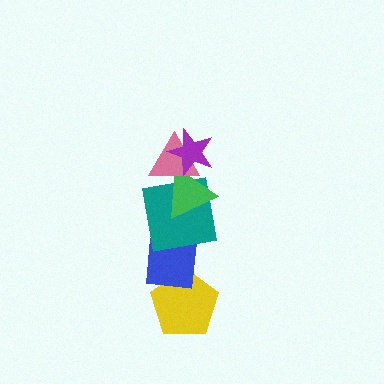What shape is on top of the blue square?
The teal square is on top of the blue square.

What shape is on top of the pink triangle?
The purple star is on top of the pink triangle.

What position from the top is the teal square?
The teal square is 4th from the top.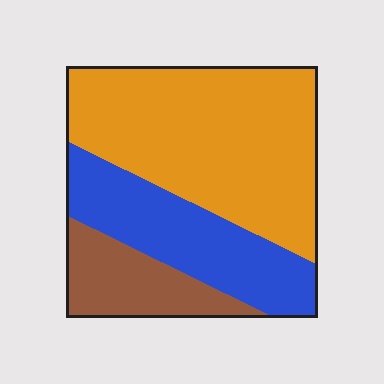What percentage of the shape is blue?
Blue takes up about one quarter (1/4) of the shape.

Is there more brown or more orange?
Orange.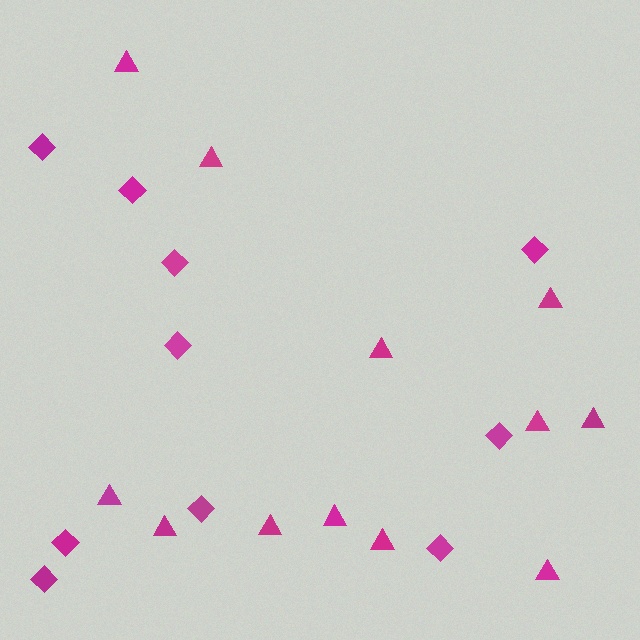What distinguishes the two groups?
There are 2 groups: one group of triangles (12) and one group of diamonds (10).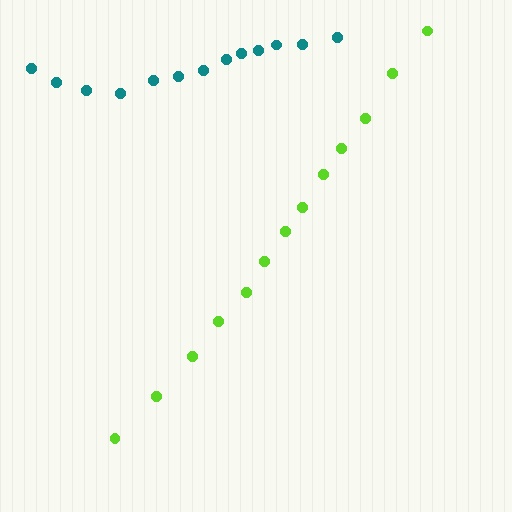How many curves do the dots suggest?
There are 2 distinct paths.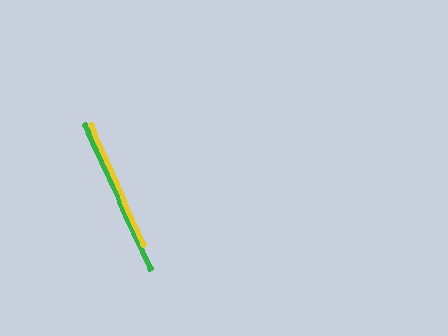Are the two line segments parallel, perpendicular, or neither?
Parallel — their directions differ by only 1.0°.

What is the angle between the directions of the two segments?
Approximately 1 degree.